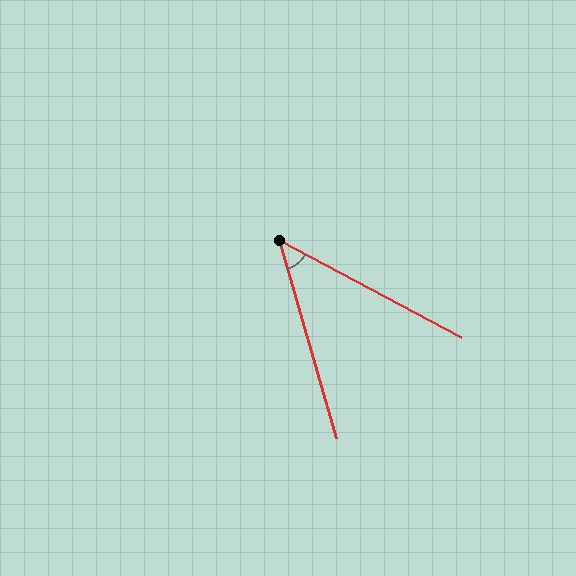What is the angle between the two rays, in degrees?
Approximately 46 degrees.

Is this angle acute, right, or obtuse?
It is acute.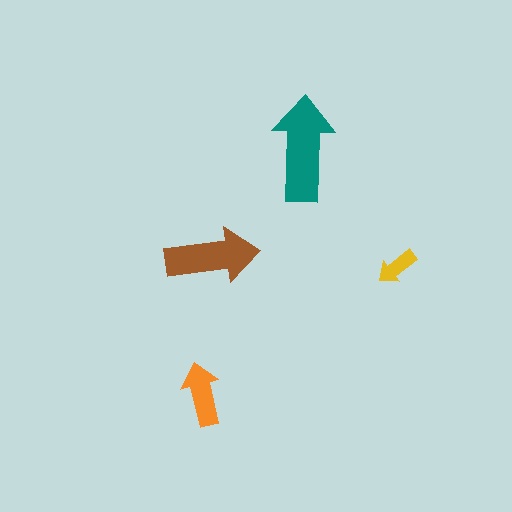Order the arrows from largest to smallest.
the teal one, the brown one, the orange one, the yellow one.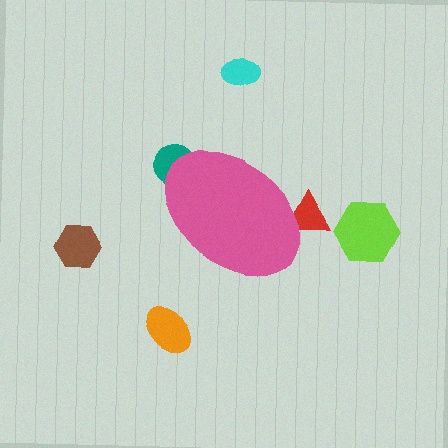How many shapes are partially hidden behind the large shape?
2 shapes are partially hidden.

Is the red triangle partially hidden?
Yes, the red triangle is partially hidden behind the pink ellipse.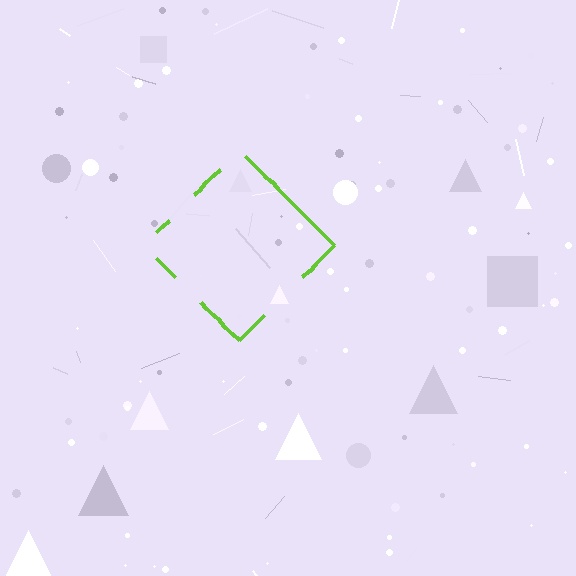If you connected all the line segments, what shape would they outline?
They would outline a diamond.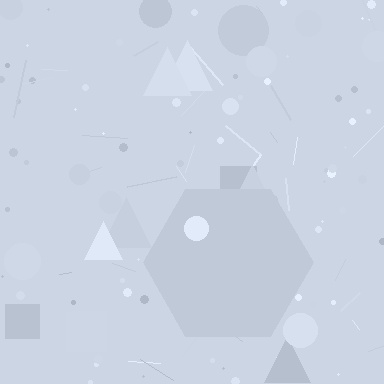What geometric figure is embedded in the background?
A hexagon is embedded in the background.